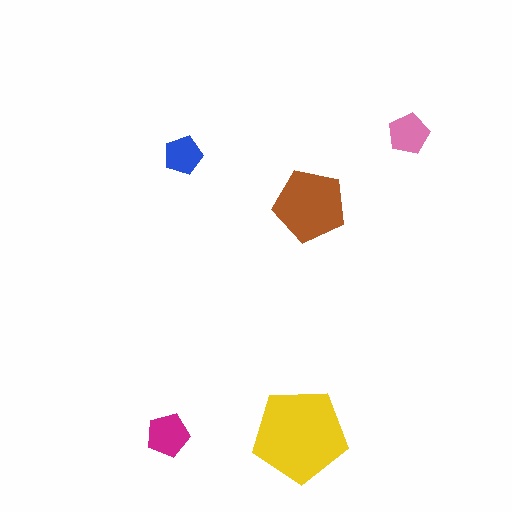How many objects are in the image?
There are 5 objects in the image.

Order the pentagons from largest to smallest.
the yellow one, the brown one, the magenta one, the pink one, the blue one.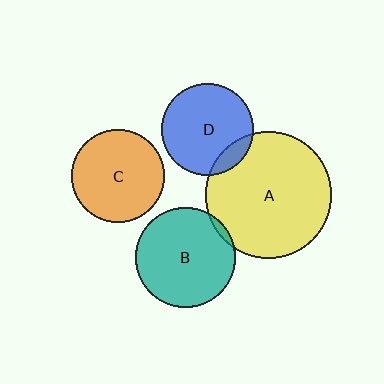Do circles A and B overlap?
Yes.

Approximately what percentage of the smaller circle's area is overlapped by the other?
Approximately 5%.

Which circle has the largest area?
Circle A (yellow).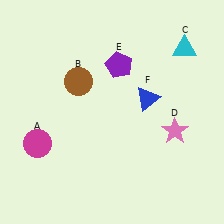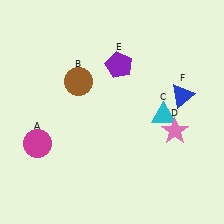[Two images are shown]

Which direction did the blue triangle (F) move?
The blue triangle (F) moved right.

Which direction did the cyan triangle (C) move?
The cyan triangle (C) moved down.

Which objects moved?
The objects that moved are: the cyan triangle (C), the blue triangle (F).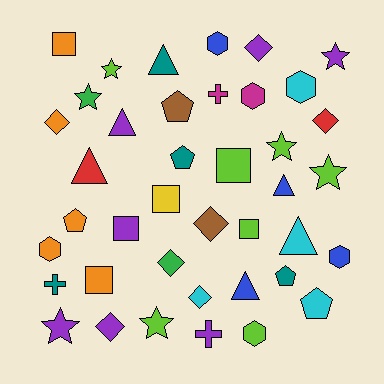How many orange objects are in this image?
There are 5 orange objects.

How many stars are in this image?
There are 7 stars.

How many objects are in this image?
There are 40 objects.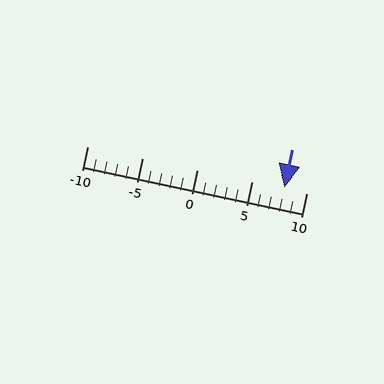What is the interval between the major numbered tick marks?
The major tick marks are spaced 5 units apart.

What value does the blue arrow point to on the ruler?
The blue arrow points to approximately 8.